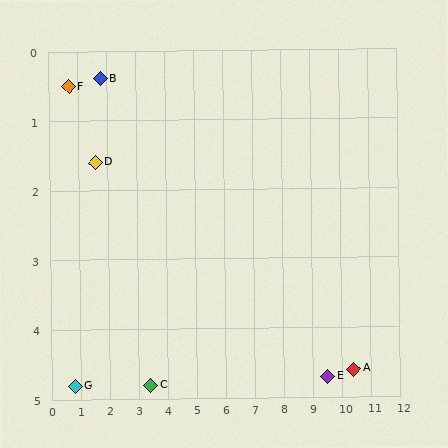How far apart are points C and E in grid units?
Points C and E are about 6.1 grid units apart.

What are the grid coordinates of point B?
Point B is at approximately (1.8, 0.4).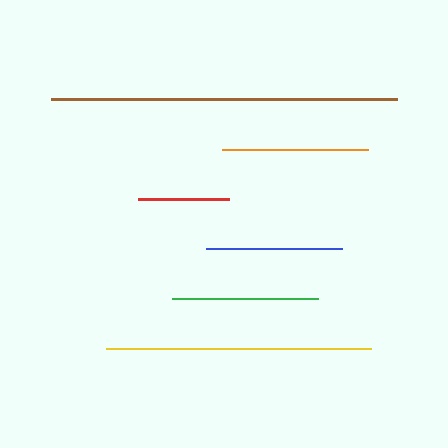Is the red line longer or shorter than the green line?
The green line is longer than the red line.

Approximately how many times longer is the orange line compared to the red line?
The orange line is approximately 1.6 times the length of the red line.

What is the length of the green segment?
The green segment is approximately 146 pixels long.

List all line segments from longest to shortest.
From longest to shortest: brown, yellow, green, orange, blue, red.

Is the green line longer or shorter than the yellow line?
The yellow line is longer than the green line.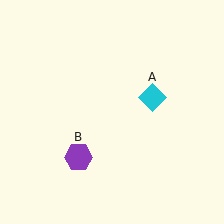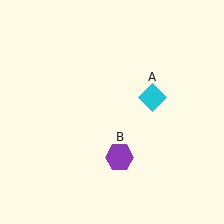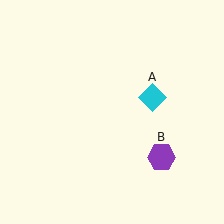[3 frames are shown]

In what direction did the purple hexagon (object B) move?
The purple hexagon (object B) moved right.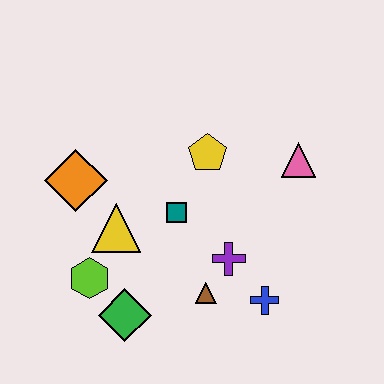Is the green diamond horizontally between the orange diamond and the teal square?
Yes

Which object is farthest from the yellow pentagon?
The green diamond is farthest from the yellow pentagon.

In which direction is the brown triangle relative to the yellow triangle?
The brown triangle is to the right of the yellow triangle.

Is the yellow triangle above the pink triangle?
No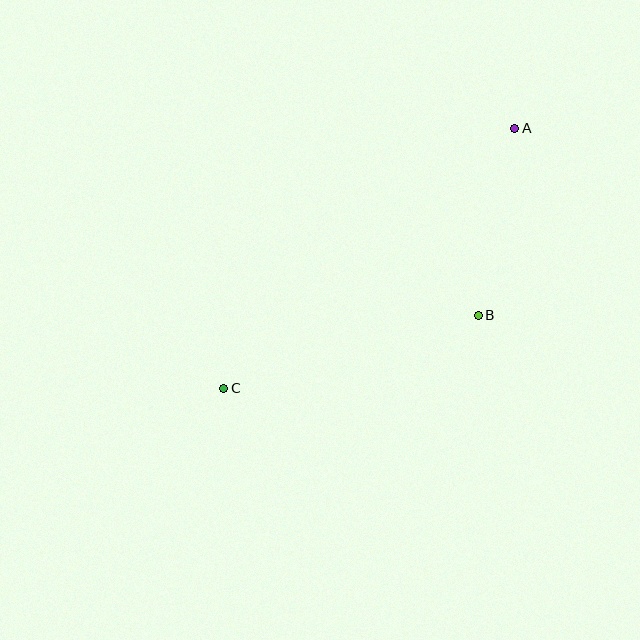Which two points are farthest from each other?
Points A and C are farthest from each other.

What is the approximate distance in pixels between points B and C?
The distance between B and C is approximately 265 pixels.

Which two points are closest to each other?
Points A and B are closest to each other.